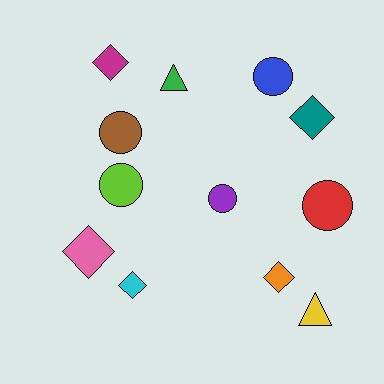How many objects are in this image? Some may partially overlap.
There are 12 objects.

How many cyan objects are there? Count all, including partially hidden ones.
There is 1 cyan object.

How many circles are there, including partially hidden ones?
There are 5 circles.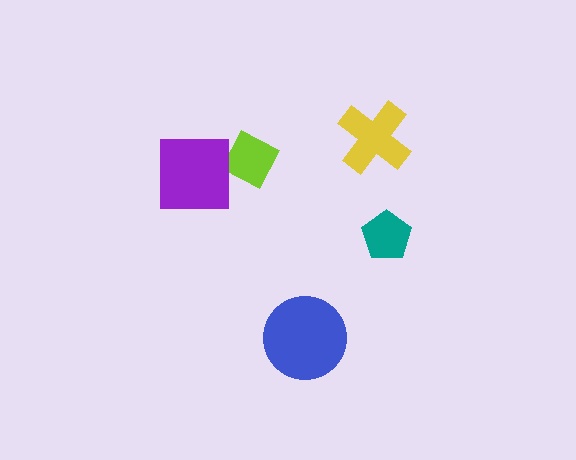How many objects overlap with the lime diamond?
1 object overlaps with the lime diamond.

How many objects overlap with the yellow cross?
0 objects overlap with the yellow cross.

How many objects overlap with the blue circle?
0 objects overlap with the blue circle.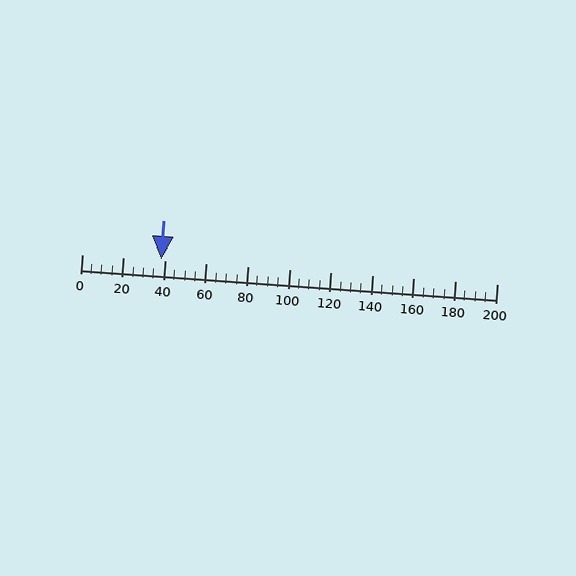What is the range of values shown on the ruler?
The ruler shows values from 0 to 200.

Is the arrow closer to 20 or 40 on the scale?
The arrow is closer to 40.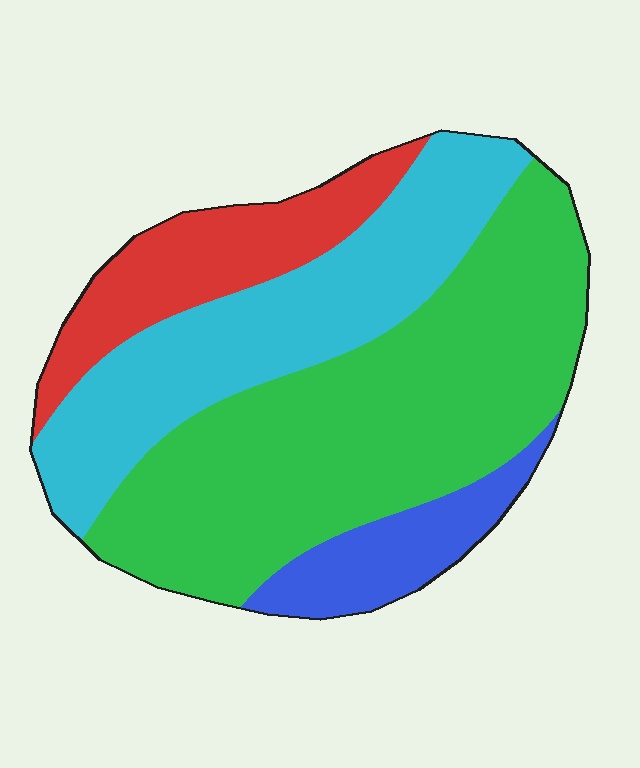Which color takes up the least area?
Blue, at roughly 10%.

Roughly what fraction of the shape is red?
Red takes up less than a quarter of the shape.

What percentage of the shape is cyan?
Cyan takes up about one quarter (1/4) of the shape.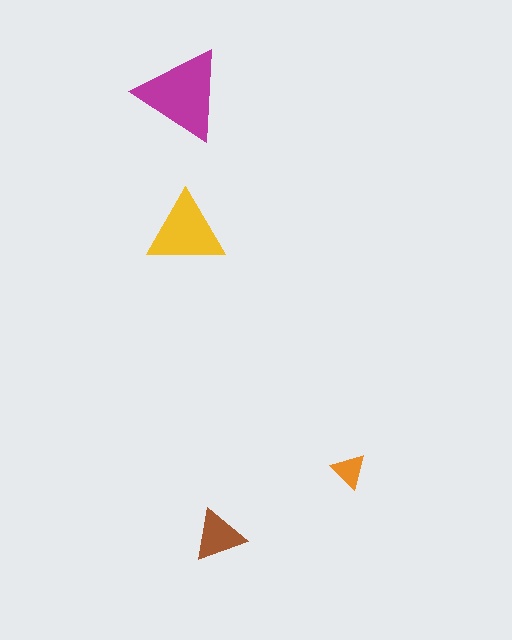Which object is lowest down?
The brown triangle is bottommost.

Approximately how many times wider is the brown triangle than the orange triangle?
About 1.5 times wider.